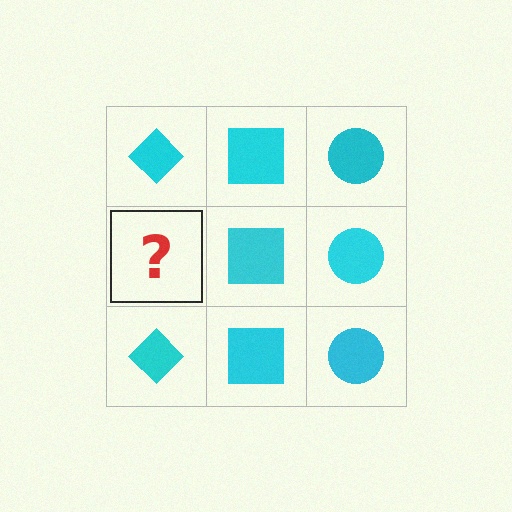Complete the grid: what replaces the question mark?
The question mark should be replaced with a cyan diamond.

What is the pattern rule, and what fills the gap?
The rule is that each column has a consistent shape. The gap should be filled with a cyan diamond.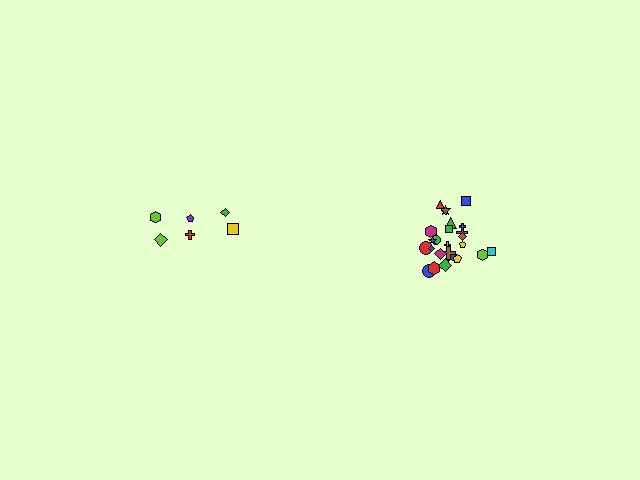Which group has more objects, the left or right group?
The right group.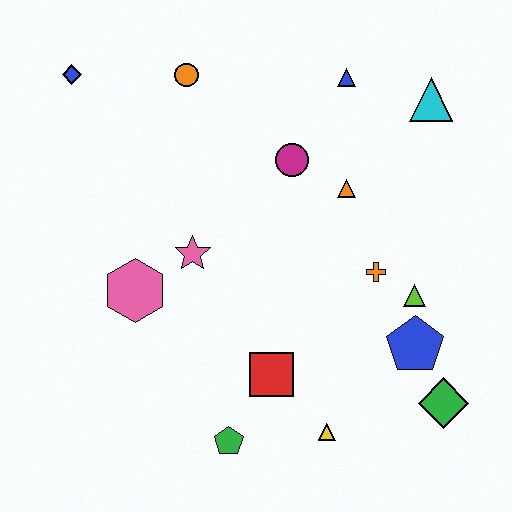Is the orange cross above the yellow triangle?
Yes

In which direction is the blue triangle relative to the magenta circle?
The blue triangle is above the magenta circle.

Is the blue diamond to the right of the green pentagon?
No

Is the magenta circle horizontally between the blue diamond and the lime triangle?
Yes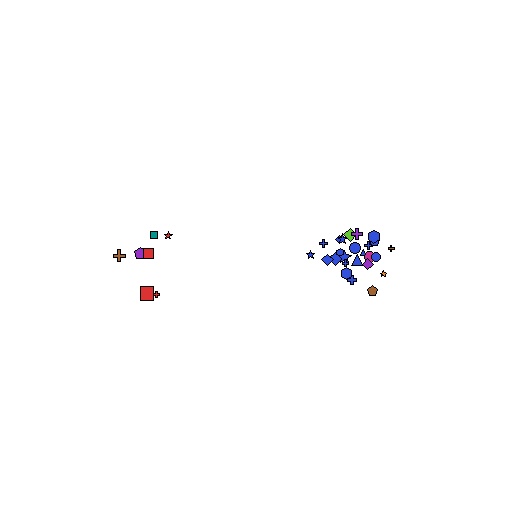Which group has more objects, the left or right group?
The right group.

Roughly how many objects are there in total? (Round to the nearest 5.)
Roughly 30 objects in total.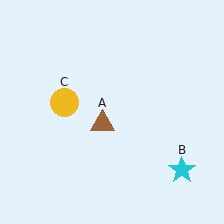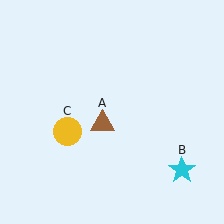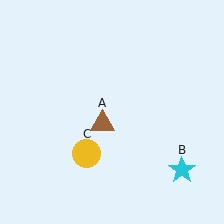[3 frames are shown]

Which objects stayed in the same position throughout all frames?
Brown triangle (object A) and cyan star (object B) remained stationary.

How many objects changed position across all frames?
1 object changed position: yellow circle (object C).